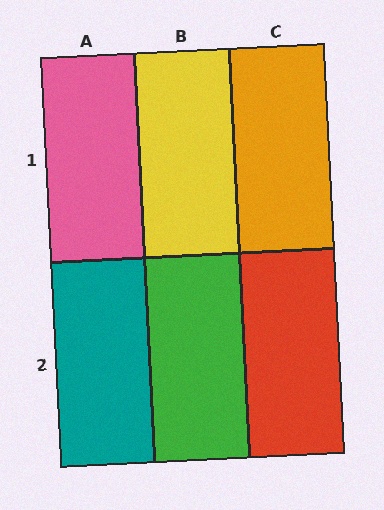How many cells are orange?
1 cell is orange.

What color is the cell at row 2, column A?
Teal.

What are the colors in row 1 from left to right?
Pink, yellow, orange.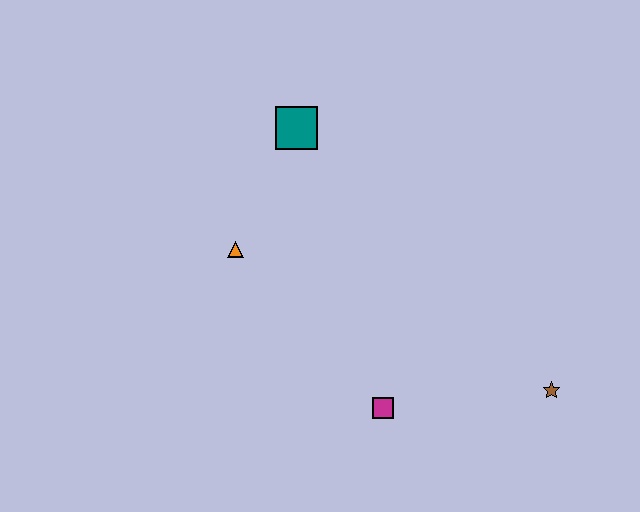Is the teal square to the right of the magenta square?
No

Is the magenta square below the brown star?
Yes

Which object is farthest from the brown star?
The teal square is farthest from the brown star.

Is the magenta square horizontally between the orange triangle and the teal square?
No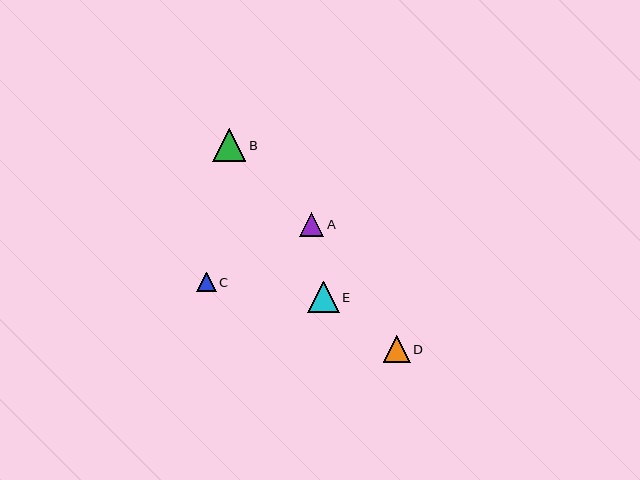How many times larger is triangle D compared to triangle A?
Triangle D is approximately 1.1 times the size of triangle A.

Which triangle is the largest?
Triangle B is the largest with a size of approximately 33 pixels.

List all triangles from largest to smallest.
From largest to smallest: B, E, D, A, C.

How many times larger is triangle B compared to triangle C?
Triangle B is approximately 1.7 times the size of triangle C.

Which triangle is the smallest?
Triangle C is the smallest with a size of approximately 20 pixels.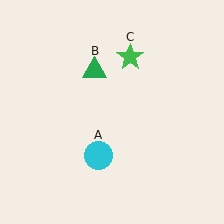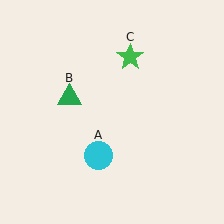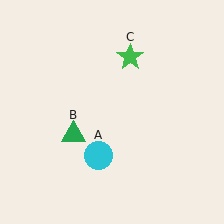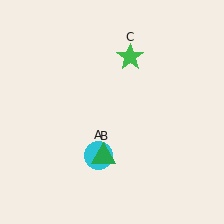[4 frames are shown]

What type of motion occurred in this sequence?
The green triangle (object B) rotated counterclockwise around the center of the scene.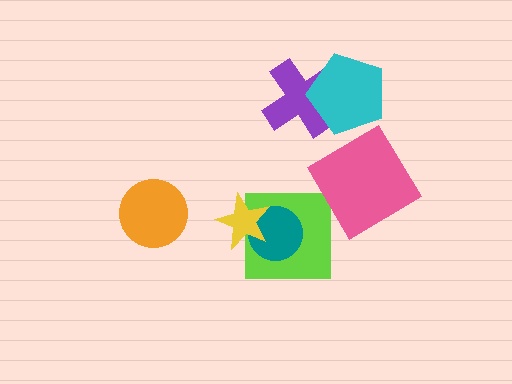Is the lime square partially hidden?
Yes, it is partially covered by another shape.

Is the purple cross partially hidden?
Yes, it is partially covered by another shape.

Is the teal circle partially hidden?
Yes, it is partially covered by another shape.